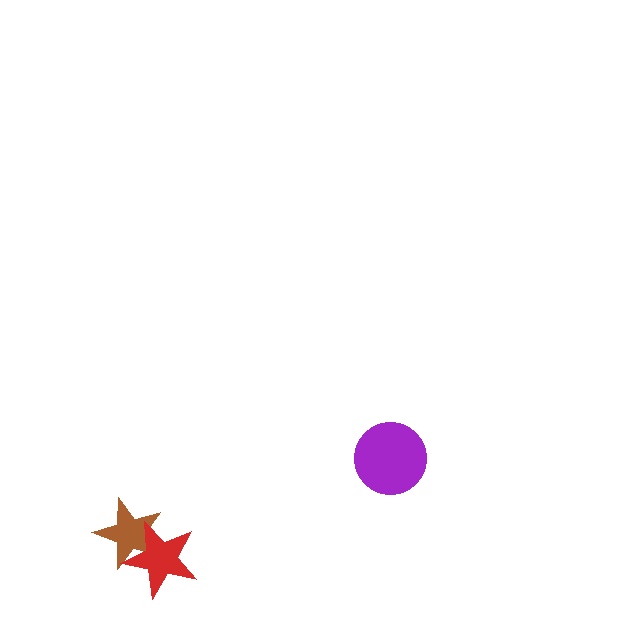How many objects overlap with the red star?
1 object overlaps with the red star.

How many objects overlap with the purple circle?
0 objects overlap with the purple circle.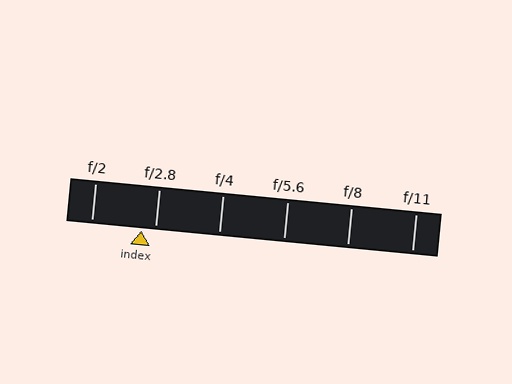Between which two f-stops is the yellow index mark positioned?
The index mark is between f/2 and f/2.8.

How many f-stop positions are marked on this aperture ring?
There are 6 f-stop positions marked.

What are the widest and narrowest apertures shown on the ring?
The widest aperture shown is f/2 and the narrowest is f/11.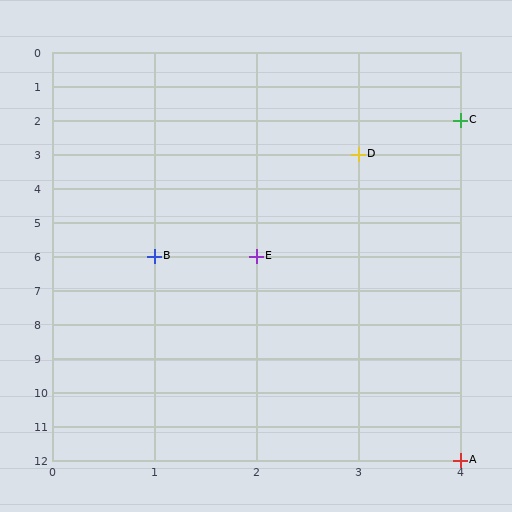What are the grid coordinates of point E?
Point E is at grid coordinates (2, 6).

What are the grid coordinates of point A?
Point A is at grid coordinates (4, 12).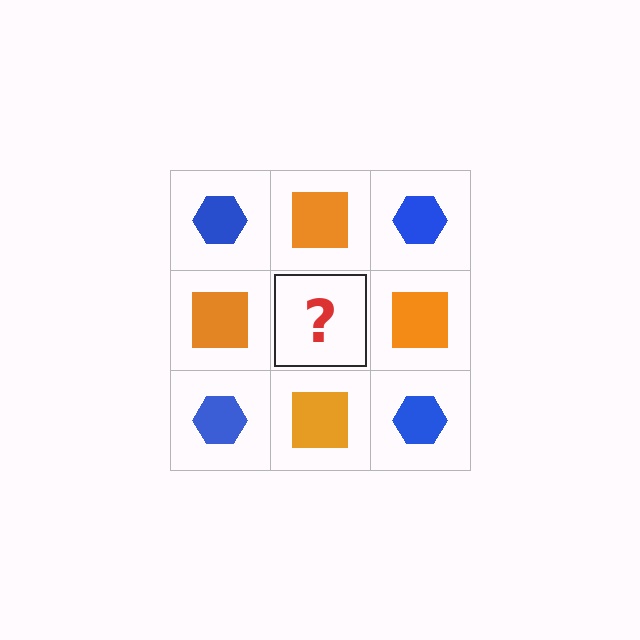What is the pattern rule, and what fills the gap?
The rule is that it alternates blue hexagon and orange square in a checkerboard pattern. The gap should be filled with a blue hexagon.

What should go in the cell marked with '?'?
The missing cell should contain a blue hexagon.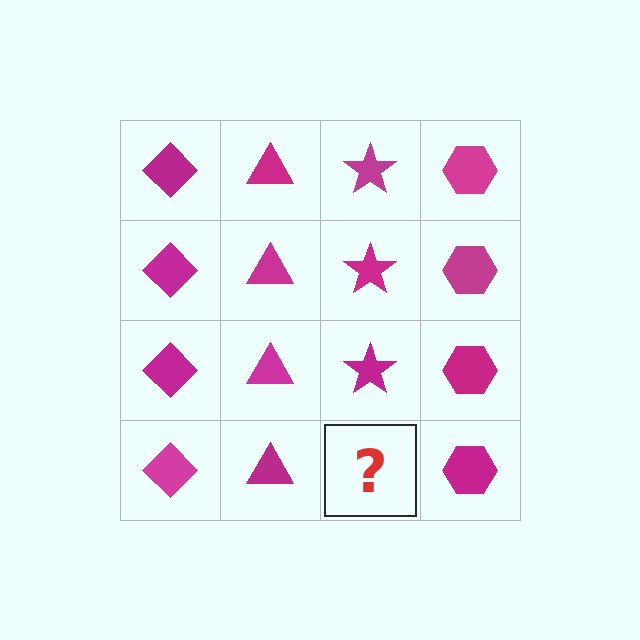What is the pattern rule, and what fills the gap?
The rule is that each column has a consistent shape. The gap should be filled with a magenta star.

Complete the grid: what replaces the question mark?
The question mark should be replaced with a magenta star.